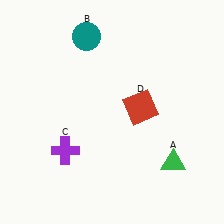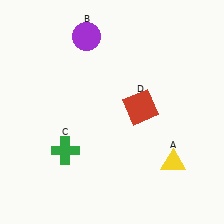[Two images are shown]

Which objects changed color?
A changed from green to yellow. B changed from teal to purple. C changed from purple to green.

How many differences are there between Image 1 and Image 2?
There are 3 differences between the two images.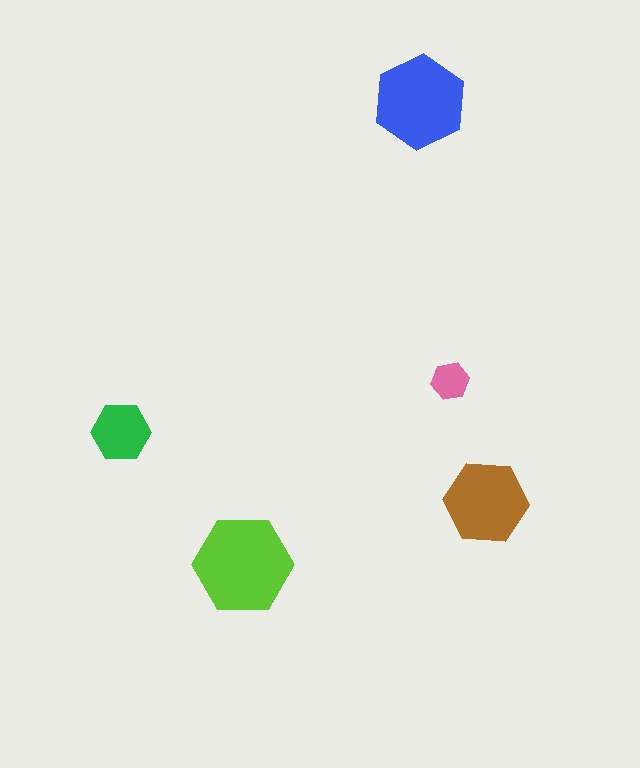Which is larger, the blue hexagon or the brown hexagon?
The blue one.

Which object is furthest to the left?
The green hexagon is leftmost.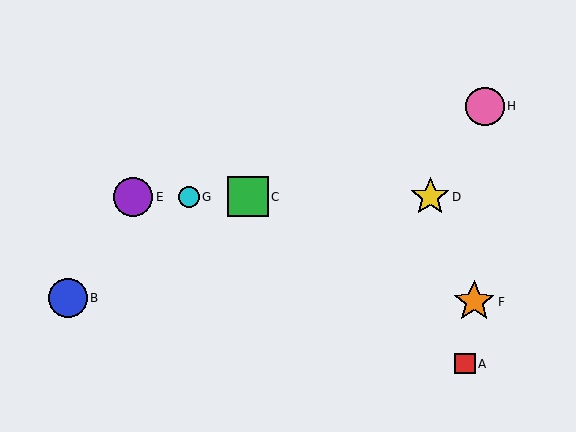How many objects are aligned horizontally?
4 objects (C, D, E, G) are aligned horizontally.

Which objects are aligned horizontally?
Objects C, D, E, G are aligned horizontally.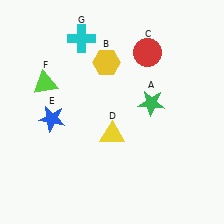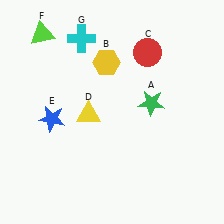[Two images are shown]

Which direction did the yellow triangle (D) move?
The yellow triangle (D) moved left.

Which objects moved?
The objects that moved are: the yellow triangle (D), the lime triangle (F).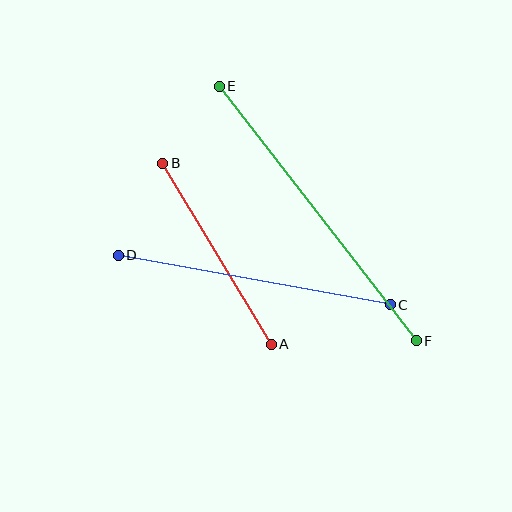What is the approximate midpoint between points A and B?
The midpoint is at approximately (217, 254) pixels.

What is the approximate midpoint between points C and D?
The midpoint is at approximately (254, 280) pixels.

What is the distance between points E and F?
The distance is approximately 322 pixels.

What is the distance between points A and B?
The distance is approximately 211 pixels.